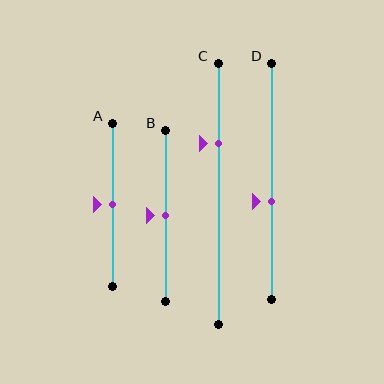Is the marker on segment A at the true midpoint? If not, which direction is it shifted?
Yes, the marker on segment A is at the true midpoint.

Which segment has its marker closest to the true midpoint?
Segment A has its marker closest to the true midpoint.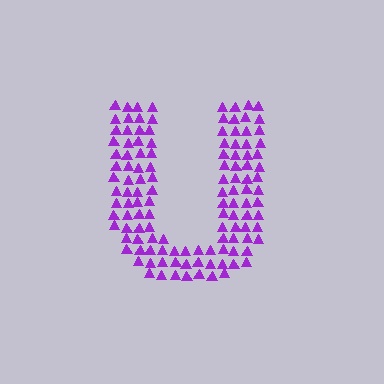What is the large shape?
The large shape is the letter U.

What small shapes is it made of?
It is made of small triangles.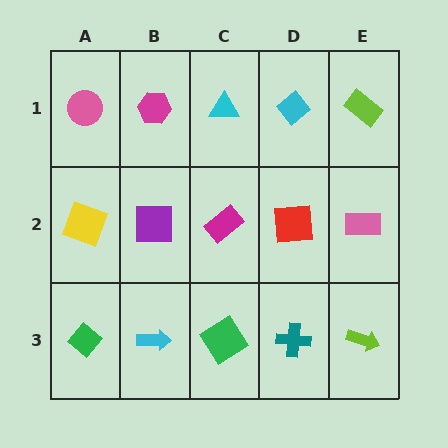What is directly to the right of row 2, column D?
A pink rectangle.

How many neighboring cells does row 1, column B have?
3.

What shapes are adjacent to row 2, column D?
A cyan diamond (row 1, column D), a teal cross (row 3, column D), a magenta rectangle (row 2, column C), a pink rectangle (row 2, column E).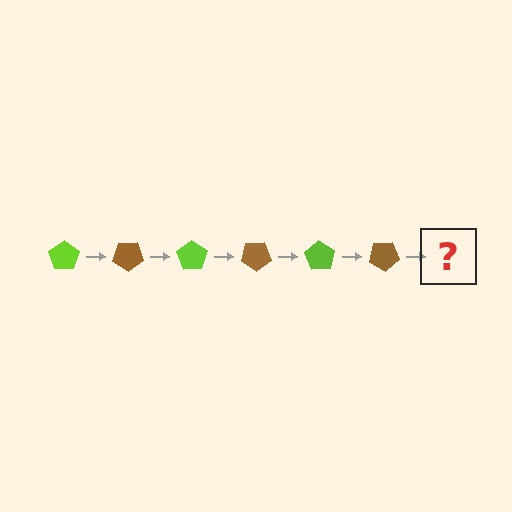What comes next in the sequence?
The next element should be a lime pentagon, rotated 210 degrees from the start.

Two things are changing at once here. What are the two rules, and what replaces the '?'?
The two rules are that it rotates 35 degrees each step and the color cycles through lime and brown. The '?' should be a lime pentagon, rotated 210 degrees from the start.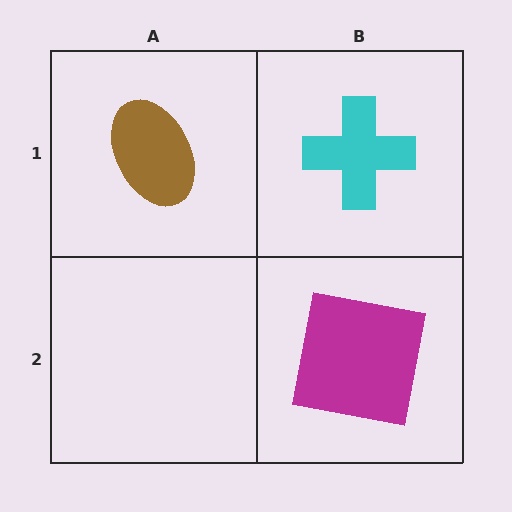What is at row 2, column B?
A magenta square.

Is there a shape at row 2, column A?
No, that cell is empty.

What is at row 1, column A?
A brown ellipse.